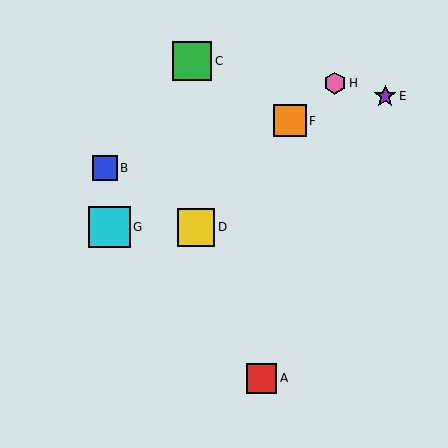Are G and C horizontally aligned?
No, G is at y≈227 and C is at y≈61.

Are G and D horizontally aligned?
Yes, both are at y≈227.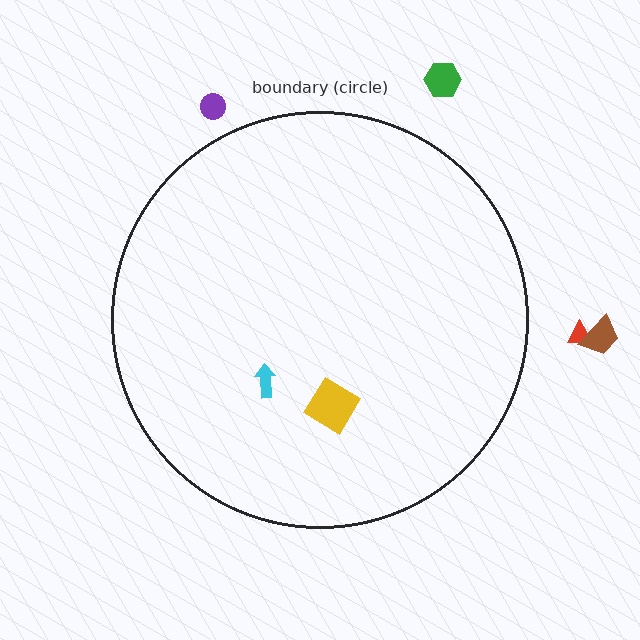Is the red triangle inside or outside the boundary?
Outside.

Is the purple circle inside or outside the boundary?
Outside.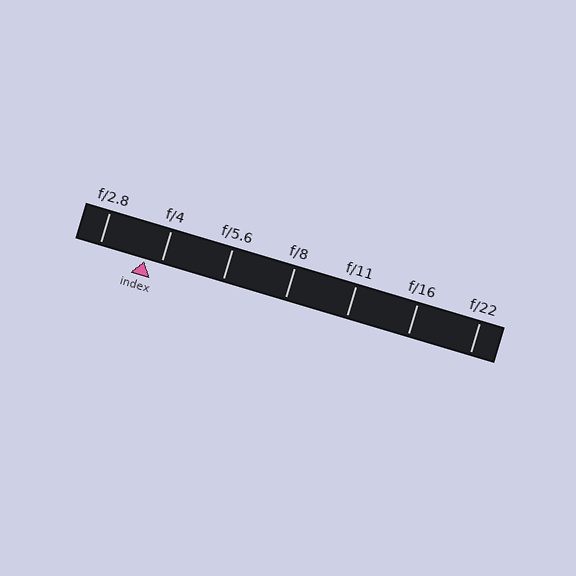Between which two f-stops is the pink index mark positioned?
The index mark is between f/2.8 and f/4.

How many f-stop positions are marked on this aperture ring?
There are 7 f-stop positions marked.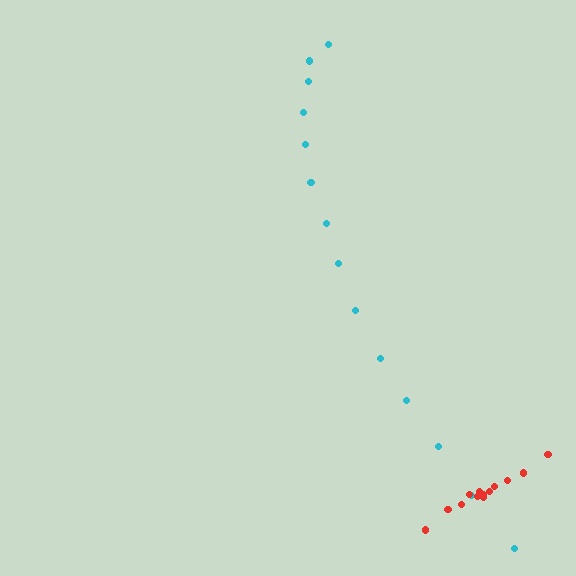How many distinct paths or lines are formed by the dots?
There are 2 distinct paths.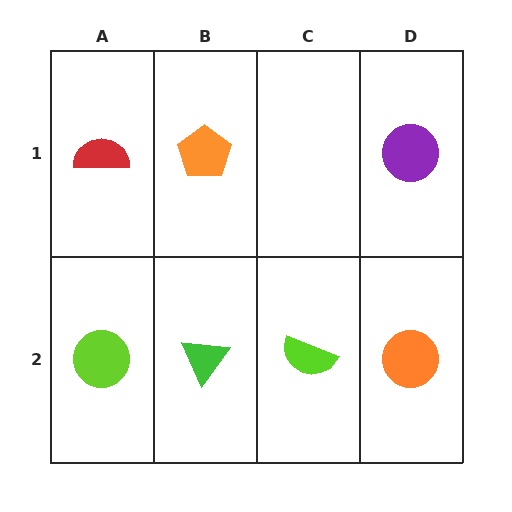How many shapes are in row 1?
3 shapes.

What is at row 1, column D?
A purple circle.